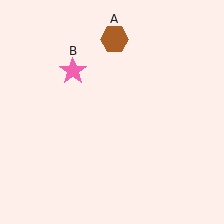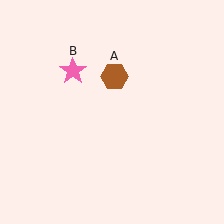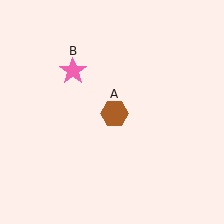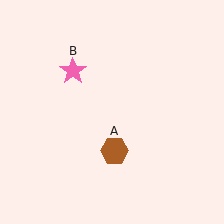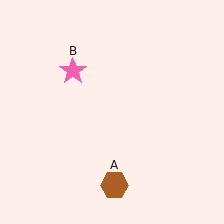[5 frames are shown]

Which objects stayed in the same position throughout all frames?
Pink star (object B) remained stationary.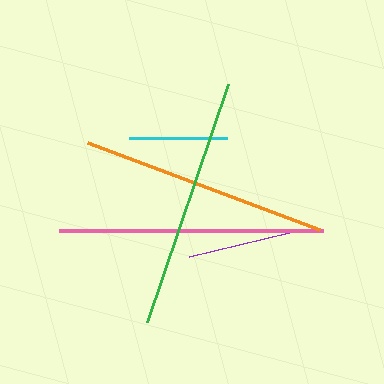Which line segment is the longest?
The pink line is the longest at approximately 264 pixels.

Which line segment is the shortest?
The cyan line is the shortest at approximately 99 pixels.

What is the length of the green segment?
The green segment is approximately 251 pixels long.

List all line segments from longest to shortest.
From longest to shortest: pink, green, orange, purple, cyan.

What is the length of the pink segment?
The pink segment is approximately 264 pixels long.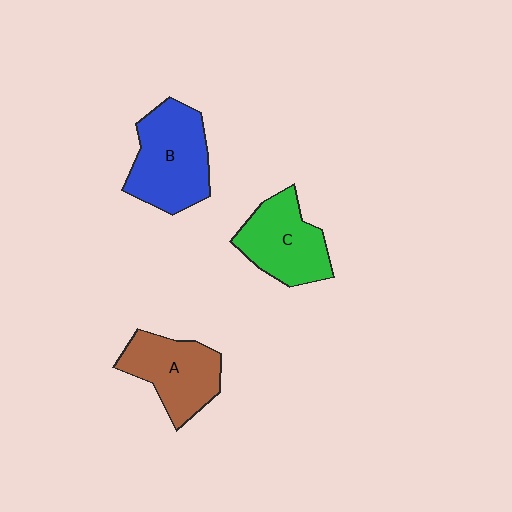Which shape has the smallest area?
Shape A (brown).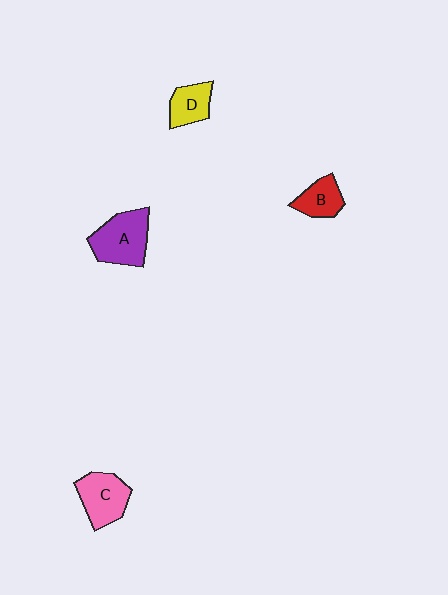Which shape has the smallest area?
Shape B (red).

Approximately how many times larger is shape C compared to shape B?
Approximately 1.5 times.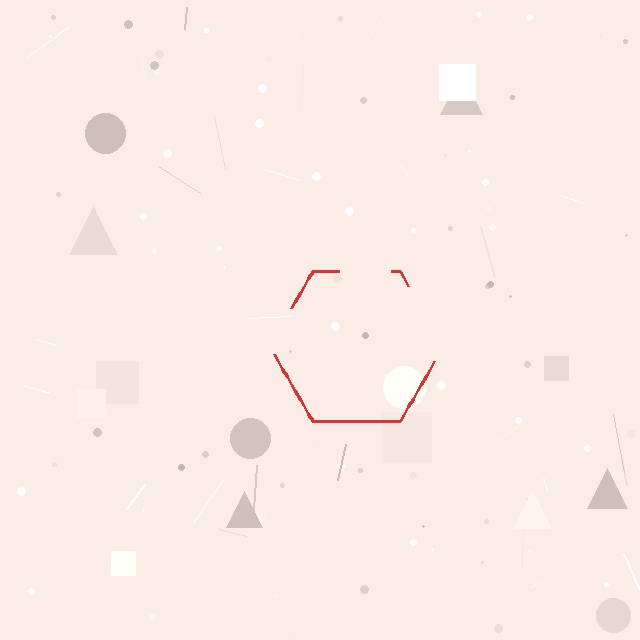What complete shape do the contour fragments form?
The contour fragments form a hexagon.